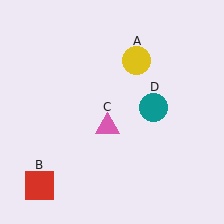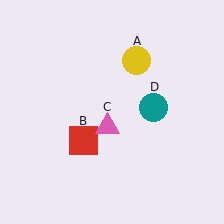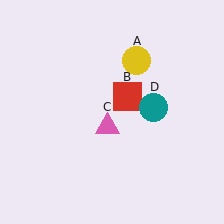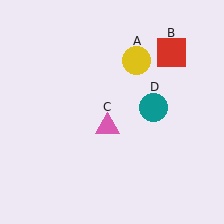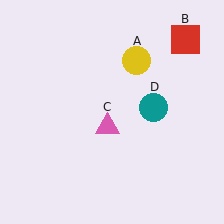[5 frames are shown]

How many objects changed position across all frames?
1 object changed position: red square (object B).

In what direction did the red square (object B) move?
The red square (object B) moved up and to the right.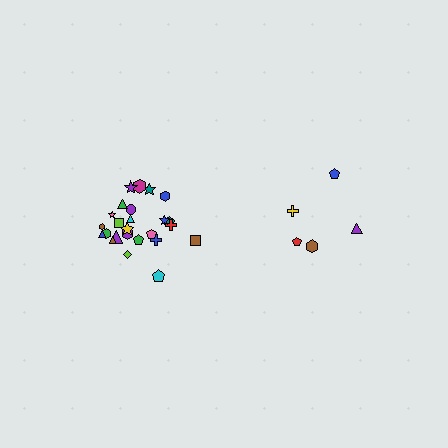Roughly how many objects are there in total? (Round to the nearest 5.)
Roughly 30 objects in total.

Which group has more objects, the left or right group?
The left group.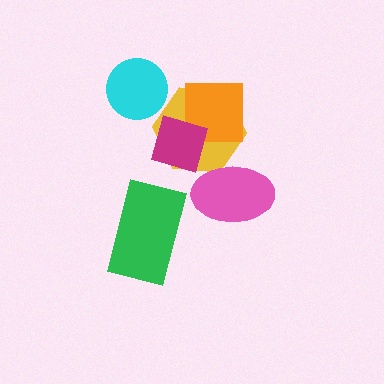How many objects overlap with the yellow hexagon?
3 objects overlap with the yellow hexagon.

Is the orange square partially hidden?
Yes, it is partially covered by another shape.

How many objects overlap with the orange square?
2 objects overlap with the orange square.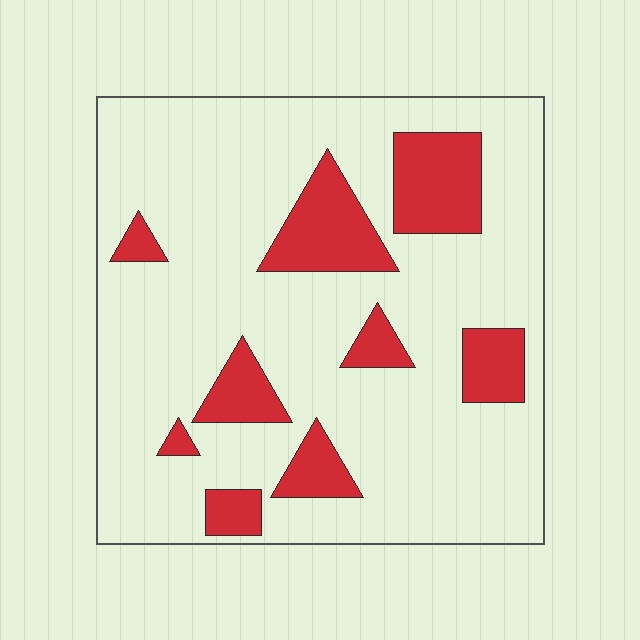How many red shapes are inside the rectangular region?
9.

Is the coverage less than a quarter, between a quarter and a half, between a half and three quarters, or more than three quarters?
Less than a quarter.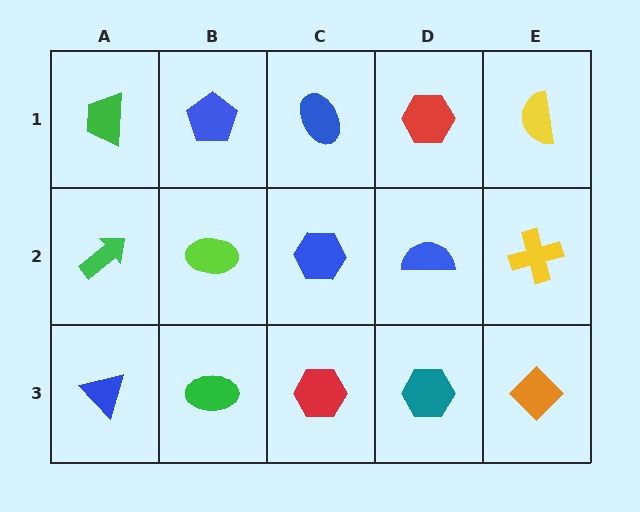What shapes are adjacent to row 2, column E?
A yellow semicircle (row 1, column E), an orange diamond (row 3, column E), a blue semicircle (row 2, column D).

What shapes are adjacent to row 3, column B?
A lime ellipse (row 2, column B), a blue triangle (row 3, column A), a red hexagon (row 3, column C).